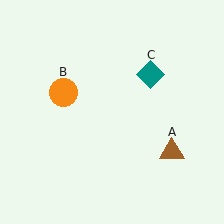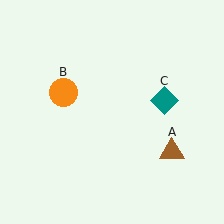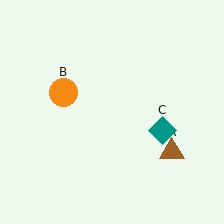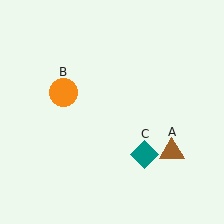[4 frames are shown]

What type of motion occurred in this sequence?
The teal diamond (object C) rotated clockwise around the center of the scene.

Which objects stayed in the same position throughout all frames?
Brown triangle (object A) and orange circle (object B) remained stationary.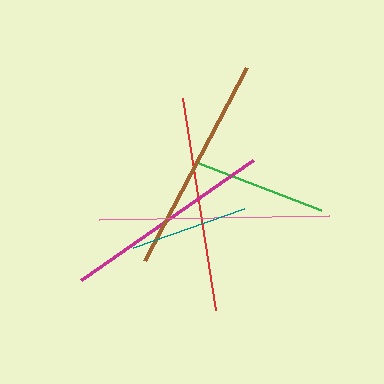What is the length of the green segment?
The green segment is approximately 134 pixels long.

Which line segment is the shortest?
The teal line is the shortest at approximately 117 pixels.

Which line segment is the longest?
The pink line is the longest at approximately 230 pixels.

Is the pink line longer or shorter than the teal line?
The pink line is longer than the teal line.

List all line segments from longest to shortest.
From longest to shortest: pink, brown, red, magenta, green, teal.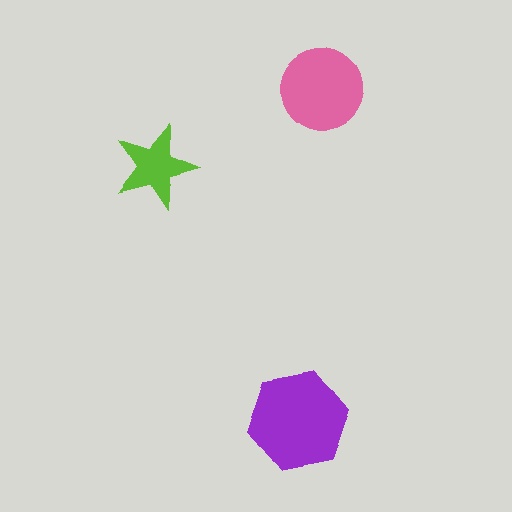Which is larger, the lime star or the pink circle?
The pink circle.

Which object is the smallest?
The lime star.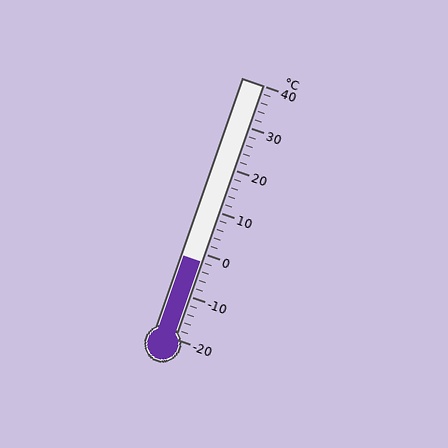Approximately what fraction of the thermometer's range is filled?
The thermometer is filled to approximately 30% of its range.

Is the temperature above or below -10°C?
The temperature is above -10°C.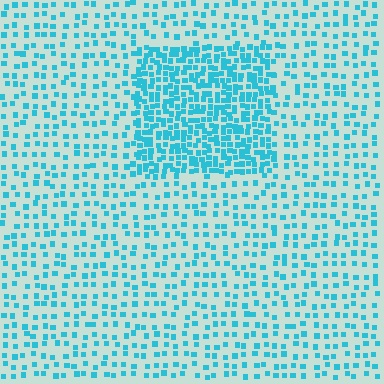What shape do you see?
I see a rectangle.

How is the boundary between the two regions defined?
The boundary is defined by a change in element density (approximately 2.4x ratio). All elements are the same color, size, and shape.